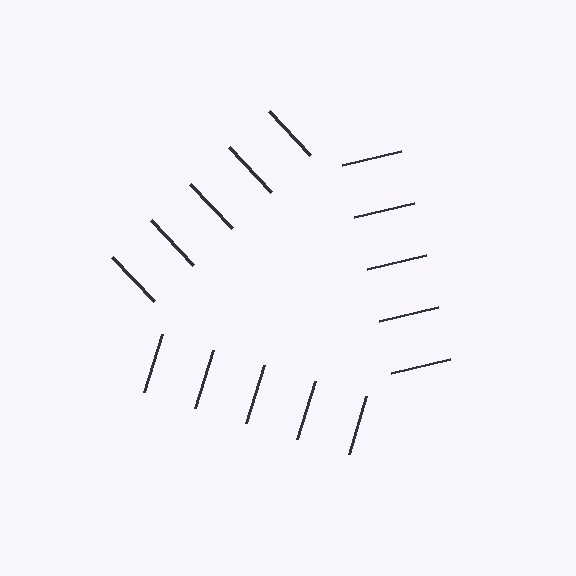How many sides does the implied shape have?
3 sides — the line-ends trace a triangle.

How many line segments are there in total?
15 — 5 along each of the 3 edges.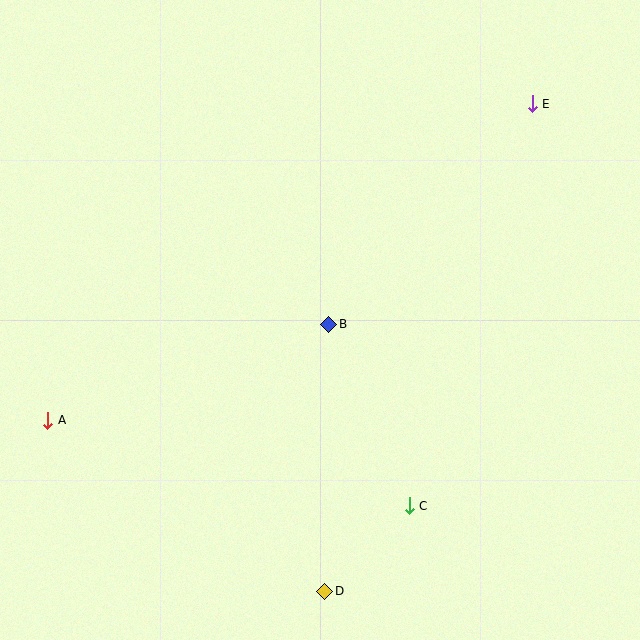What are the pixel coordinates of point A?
Point A is at (48, 420).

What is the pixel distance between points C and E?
The distance between C and E is 421 pixels.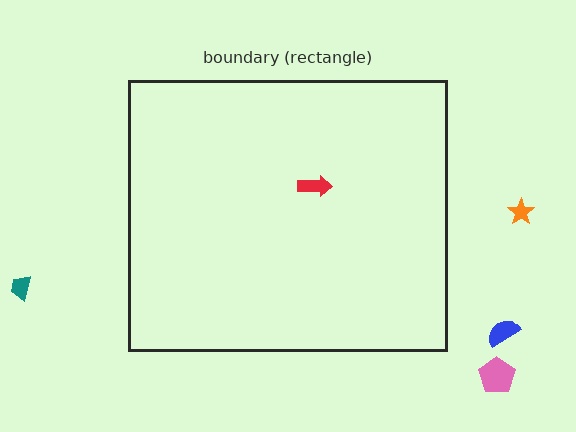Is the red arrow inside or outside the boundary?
Inside.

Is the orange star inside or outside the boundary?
Outside.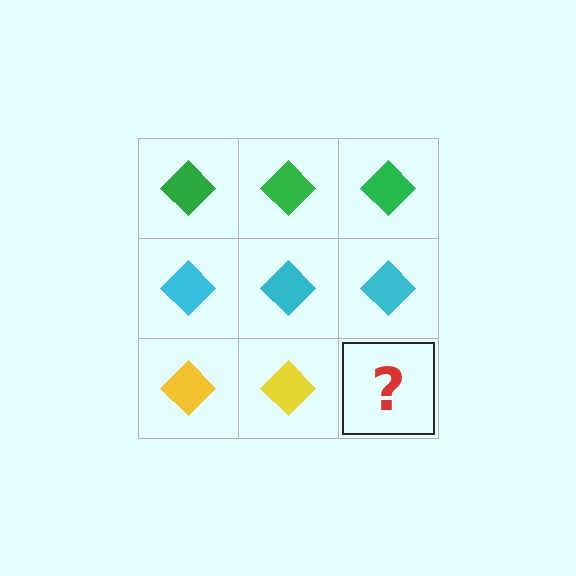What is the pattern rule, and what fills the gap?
The rule is that each row has a consistent color. The gap should be filled with a yellow diamond.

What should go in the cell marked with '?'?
The missing cell should contain a yellow diamond.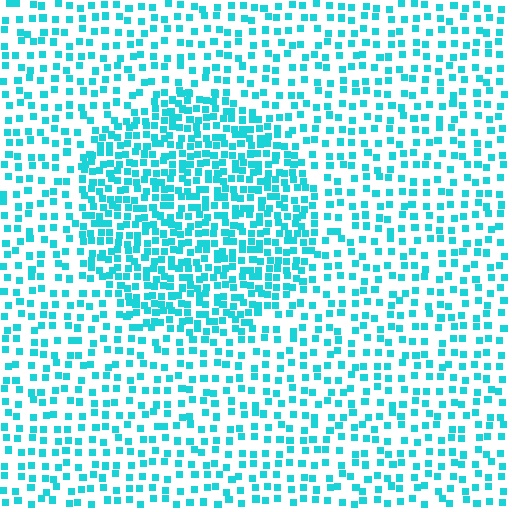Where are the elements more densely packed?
The elements are more densely packed inside the circle boundary.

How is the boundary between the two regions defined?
The boundary is defined by a change in element density (approximately 2.0x ratio). All elements are the same color, size, and shape.